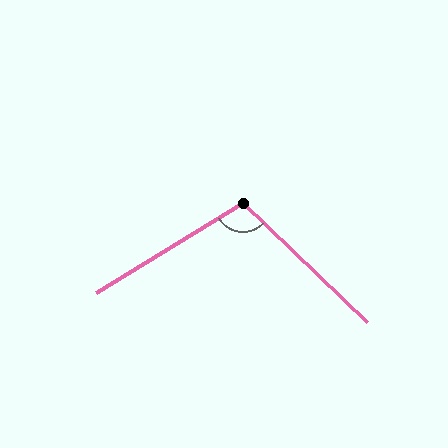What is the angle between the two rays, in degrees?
Approximately 105 degrees.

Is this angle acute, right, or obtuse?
It is obtuse.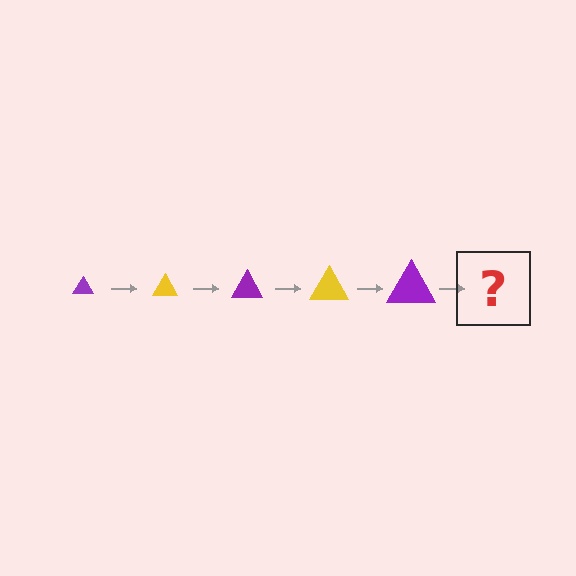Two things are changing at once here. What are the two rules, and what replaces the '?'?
The two rules are that the triangle grows larger each step and the color cycles through purple and yellow. The '?' should be a yellow triangle, larger than the previous one.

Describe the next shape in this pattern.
It should be a yellow triangle, larger than the previous one.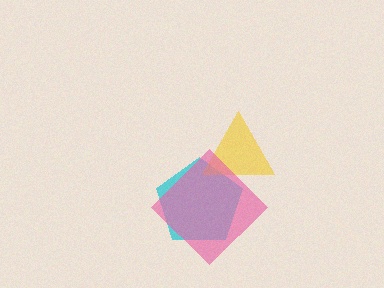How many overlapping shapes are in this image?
There are 3 overlapping shapes in the image.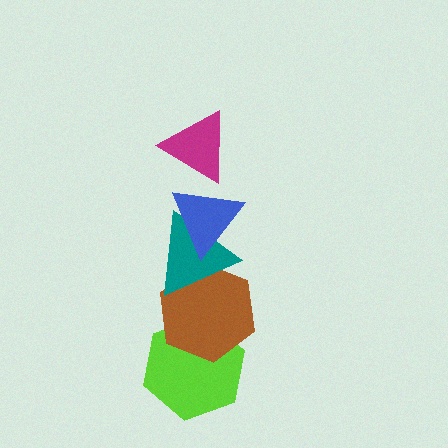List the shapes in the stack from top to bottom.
From top to bottom: the magenta triangle, the blue triangle, the teal triangle, the brown hexagon, the lime hexagon.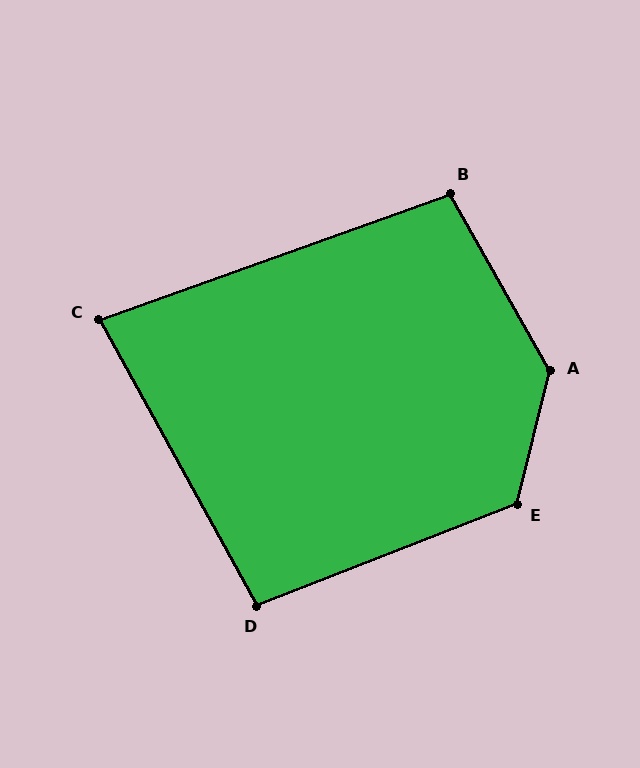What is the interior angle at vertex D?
Approximately 98 degrees (obtuse).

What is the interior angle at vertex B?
Approximately 100 degrees (obtuse).